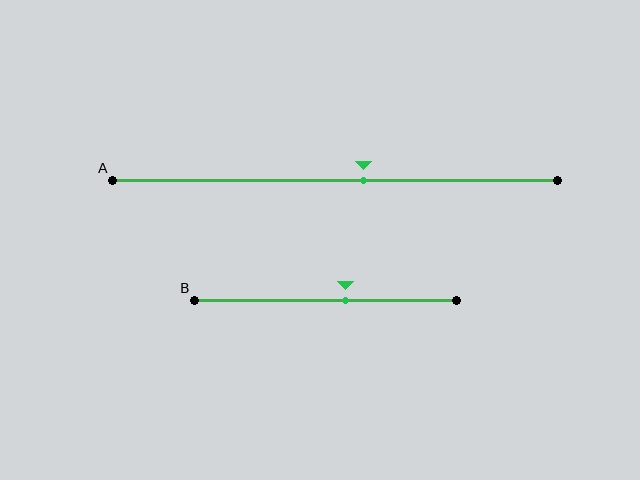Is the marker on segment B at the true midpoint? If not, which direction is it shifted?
No, the marker on segment B is shifted to the right by about 7% of the segment length.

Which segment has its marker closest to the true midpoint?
Segment A has its marker closest to the true midpoint.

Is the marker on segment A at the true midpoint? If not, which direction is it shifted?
No, the marker on segment A is shifted to the right by about 6% of the segment length.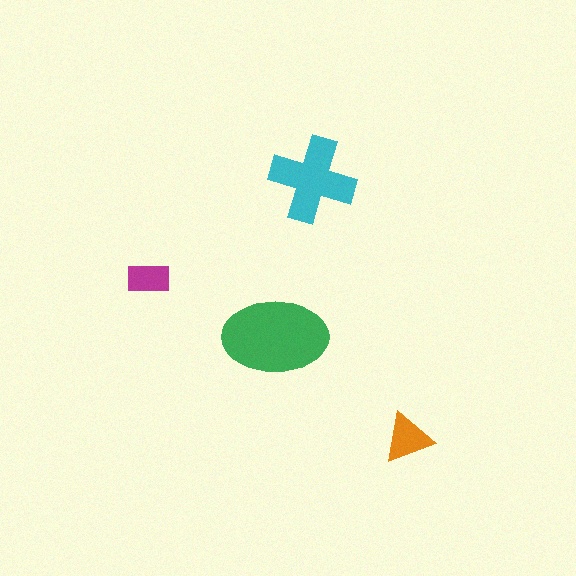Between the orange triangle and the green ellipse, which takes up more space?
The green ellipse.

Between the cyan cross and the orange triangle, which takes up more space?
The cyan cross.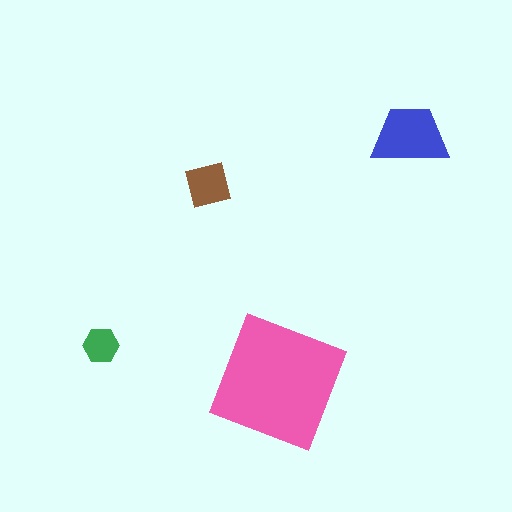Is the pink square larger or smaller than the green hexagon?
Larger.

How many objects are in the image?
There are 4 objects in the image.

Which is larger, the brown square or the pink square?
The pink square.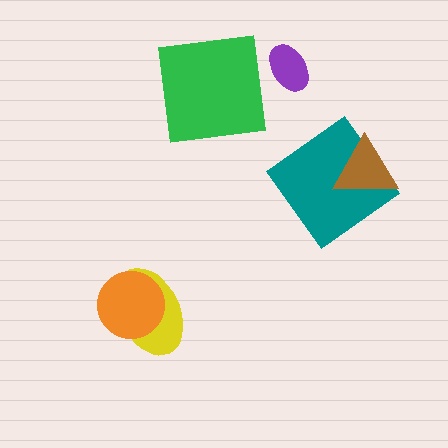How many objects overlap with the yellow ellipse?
1 object overlaps with the yellow ellipse.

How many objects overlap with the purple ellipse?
0 objects overlap with the purple ellipse.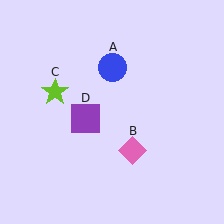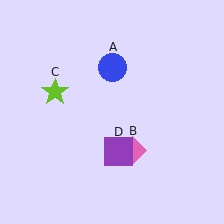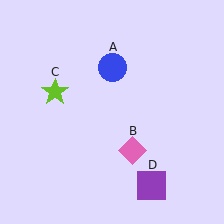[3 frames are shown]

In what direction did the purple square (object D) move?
The purple square (object D) moved down and to the right.